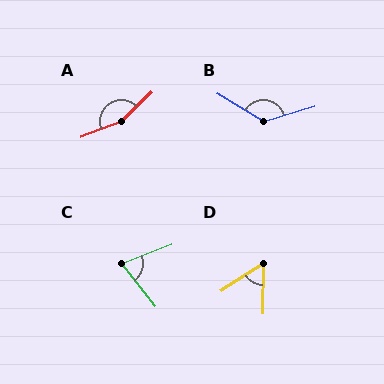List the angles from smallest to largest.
D (57°), C (74°), B (132°), A (156°).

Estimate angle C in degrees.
Approximately 74 degrees.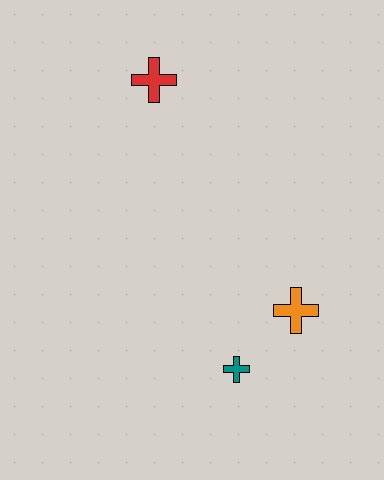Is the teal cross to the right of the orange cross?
No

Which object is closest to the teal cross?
The orange cross is closest to the teal cross.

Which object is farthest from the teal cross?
The red cross is farthest from the teal cross.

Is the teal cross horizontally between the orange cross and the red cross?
Yes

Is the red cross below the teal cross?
No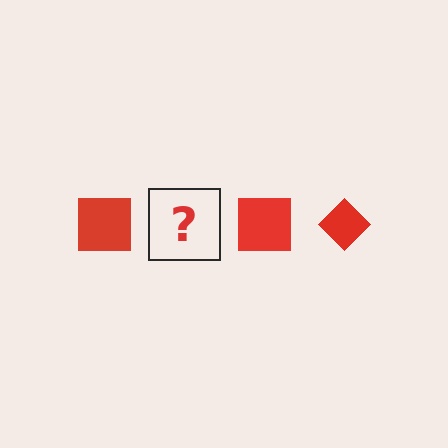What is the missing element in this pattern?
The missing element is a red diamond.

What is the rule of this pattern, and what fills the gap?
The rule is that the pattern cycles through square, diamond shapes in red. The gap should be filled with a red diamond.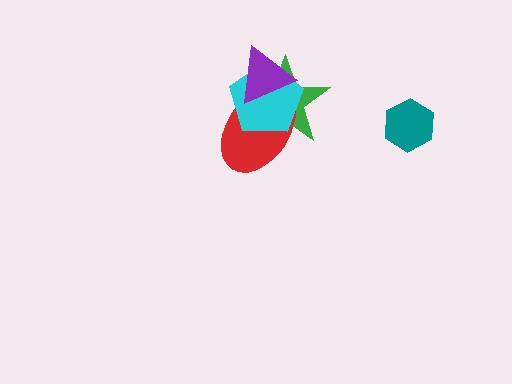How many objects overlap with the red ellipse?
3 objects overlap with the red ellipse.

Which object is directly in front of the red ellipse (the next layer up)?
The cyan pentagon is directly in front of the red ellipse.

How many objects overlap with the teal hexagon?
0 objects overlap with the teal hexagon.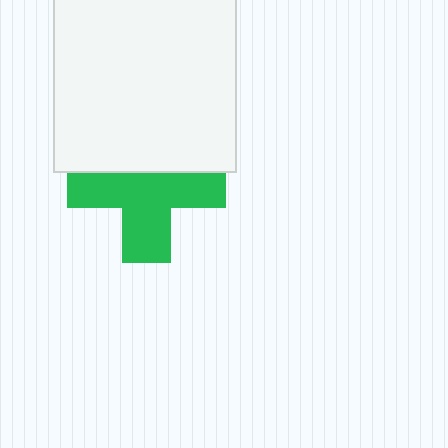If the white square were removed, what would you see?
You would see the complete green cross.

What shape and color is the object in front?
The object in front is a white square.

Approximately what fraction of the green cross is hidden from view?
Roughly 38% of the green cross is hidden behind the white square.